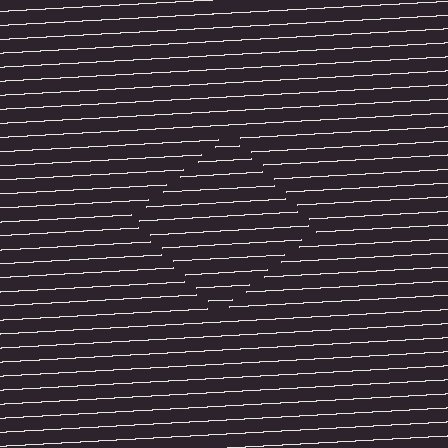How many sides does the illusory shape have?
4 sides — the line-ends trace a square.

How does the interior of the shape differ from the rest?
The interior of the shape contains the same grating, shifted by half a period — the contour is defined by the phase discontinuity where line-ends from the inner and outer gratings abut.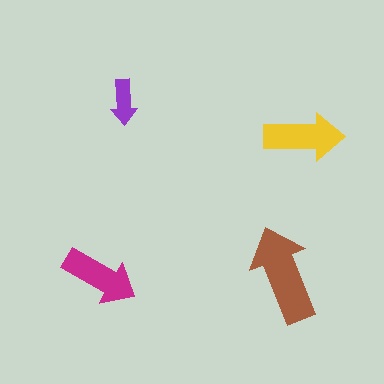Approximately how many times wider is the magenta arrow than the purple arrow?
About 1.5 times wider.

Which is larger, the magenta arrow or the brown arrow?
The brown one.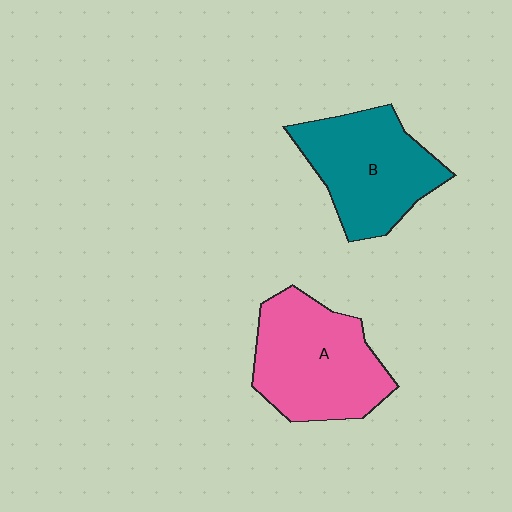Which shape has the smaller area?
Shape B (teal).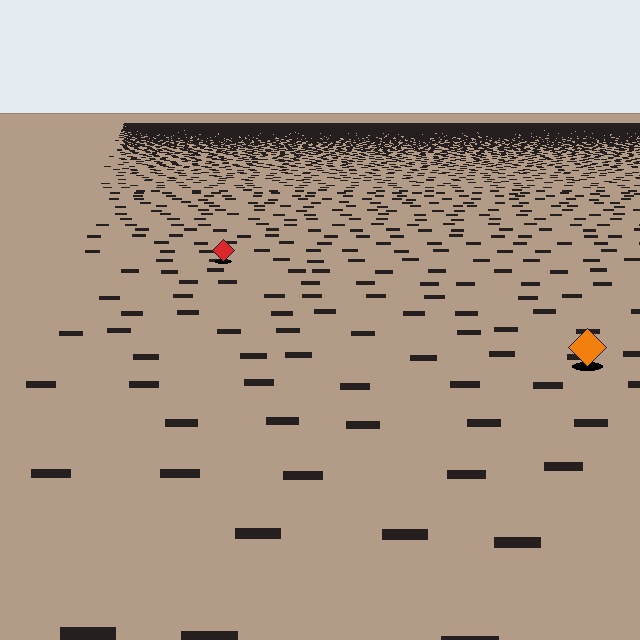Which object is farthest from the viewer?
The red diamond is farthest from the viewer. It appears smaller and the ground texture around it is denser.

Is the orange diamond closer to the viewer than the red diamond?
Yes. The orange diamond is closer — you can tell from the texture gradient: the ground texture is coarser near it.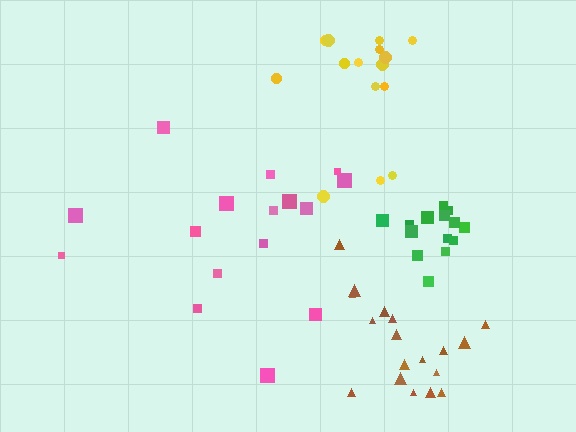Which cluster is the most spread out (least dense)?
Pink.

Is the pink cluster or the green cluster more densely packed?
Green.